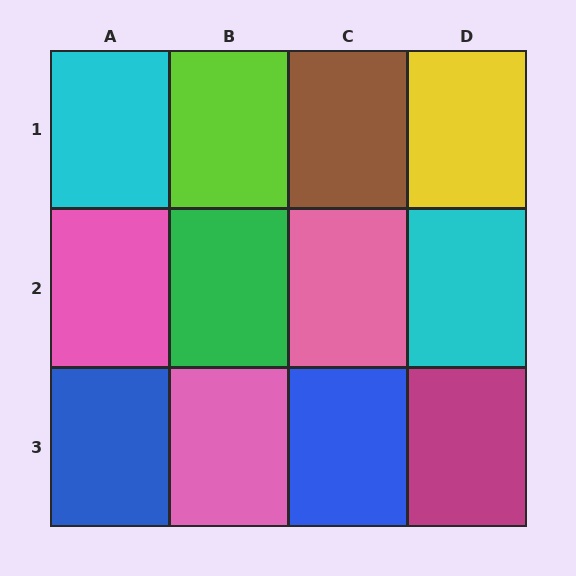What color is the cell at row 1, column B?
Lime.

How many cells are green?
1 cell is green.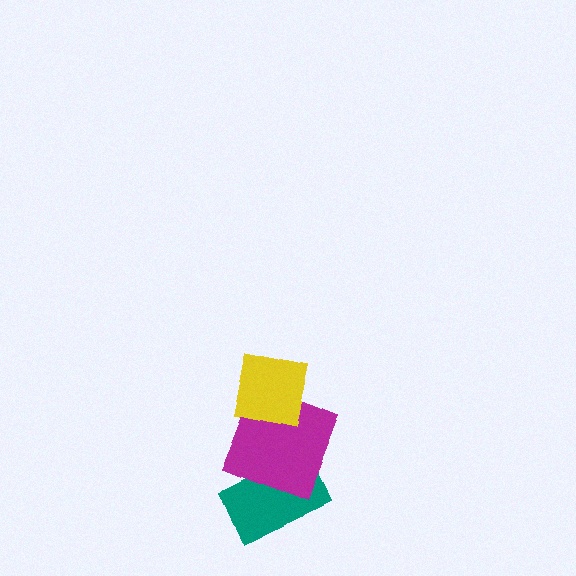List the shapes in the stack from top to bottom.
From top to bottom: the yellow square, the magenta square, the teal rectangle.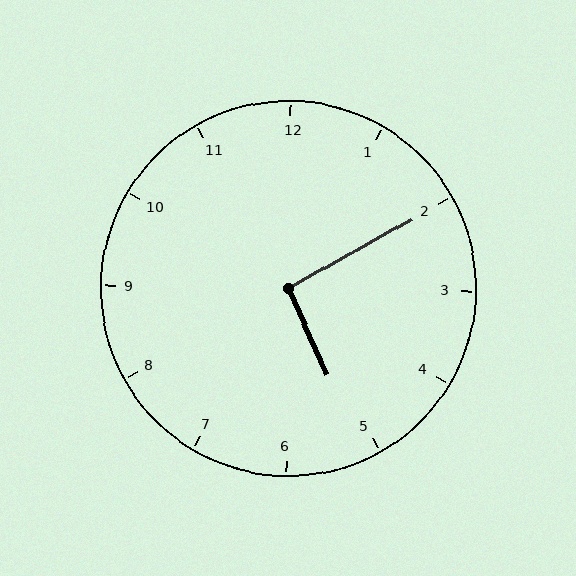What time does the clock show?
5:10.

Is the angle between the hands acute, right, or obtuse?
It is right.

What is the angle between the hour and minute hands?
Approximately 95 degrees.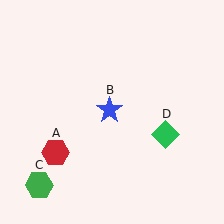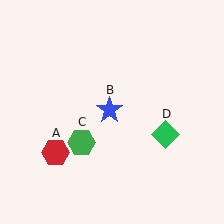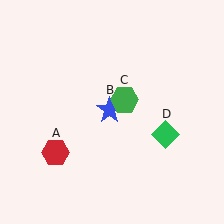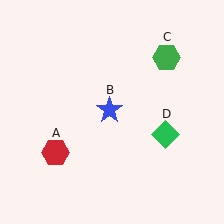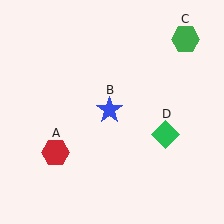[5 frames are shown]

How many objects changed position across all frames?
1 object changed position: green hexagon (object C).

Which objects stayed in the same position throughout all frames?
Red hexagon (object A) and blue star (object B) and green diamond (object D) remained stationary.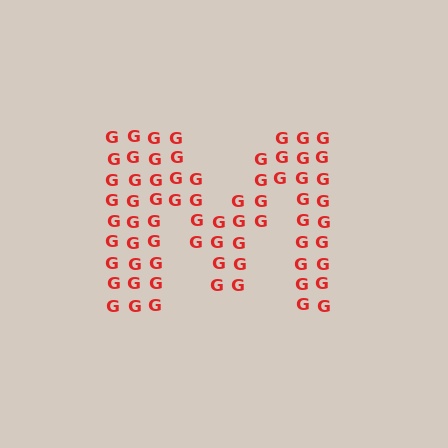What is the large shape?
The large shape is the letter M.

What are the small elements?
The small elements are letter G's.